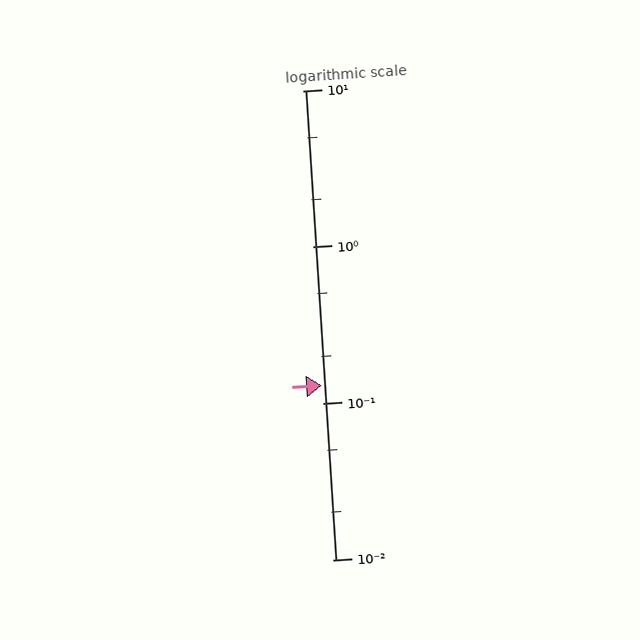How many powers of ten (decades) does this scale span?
The scale spans 3 decades, from 0.01 to 10.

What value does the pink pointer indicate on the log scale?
The pointer indicates approximately 0.13.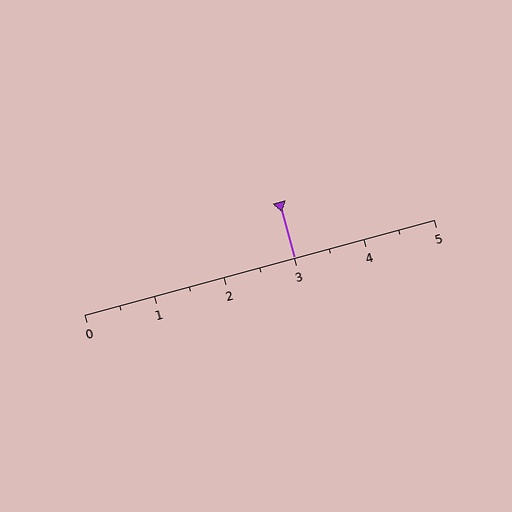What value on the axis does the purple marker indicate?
The marker indicates approximately 3.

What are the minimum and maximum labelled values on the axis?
The axis runs from 0 to 5.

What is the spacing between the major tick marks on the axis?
The major ticks are spaced 1 apart.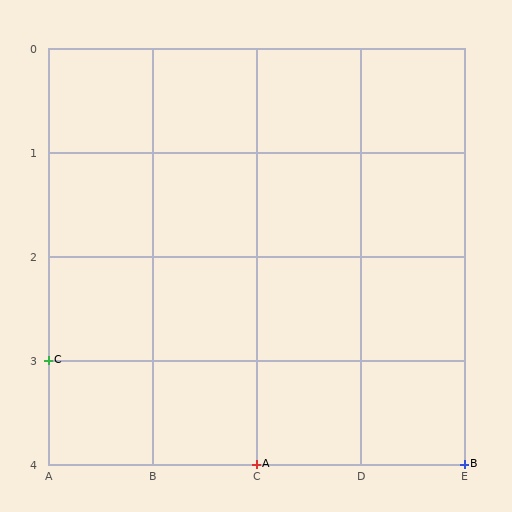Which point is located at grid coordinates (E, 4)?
Point B is at (E, 4).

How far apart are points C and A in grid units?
Points C and A are 2 columns and 1 row apart (about 2.2 grid units diagonally).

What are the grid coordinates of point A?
Point A is at grid coordinates (C, 4).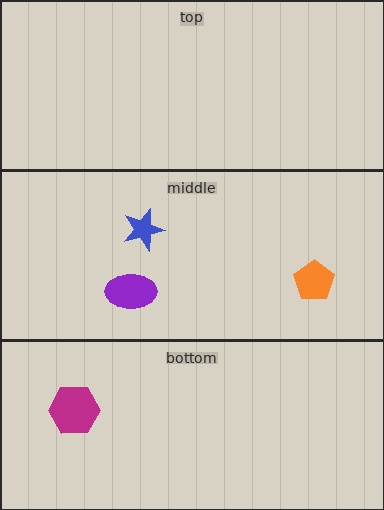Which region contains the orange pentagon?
The middle region.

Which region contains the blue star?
The middle region.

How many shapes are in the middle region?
3.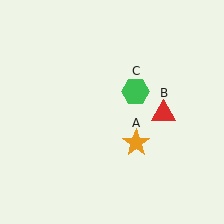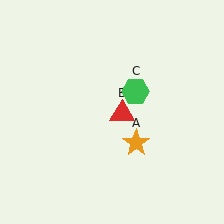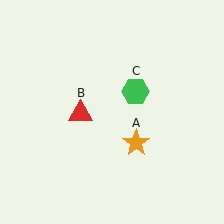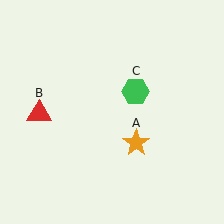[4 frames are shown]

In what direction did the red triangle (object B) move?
The red triangle (object B) moved left.